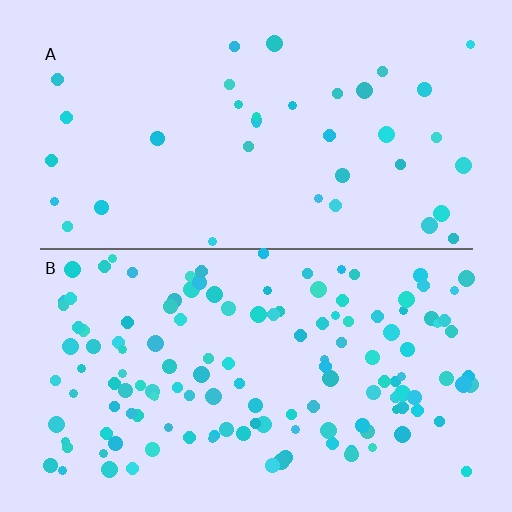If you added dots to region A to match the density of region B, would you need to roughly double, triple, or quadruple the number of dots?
Approximately quadruple.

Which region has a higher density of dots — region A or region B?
B (the bottom).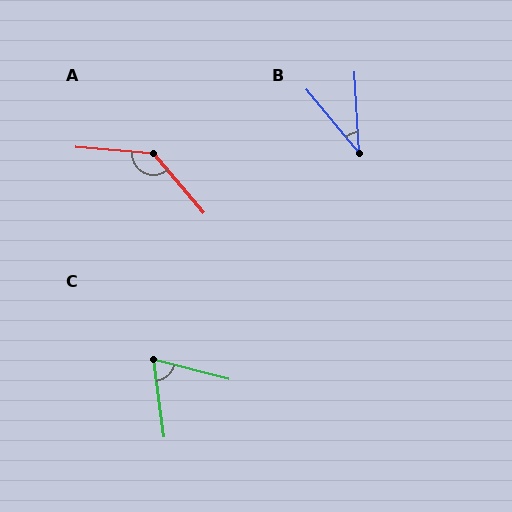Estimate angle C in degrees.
Approximately 68 degrees.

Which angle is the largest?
A, at approximately 136 degrees.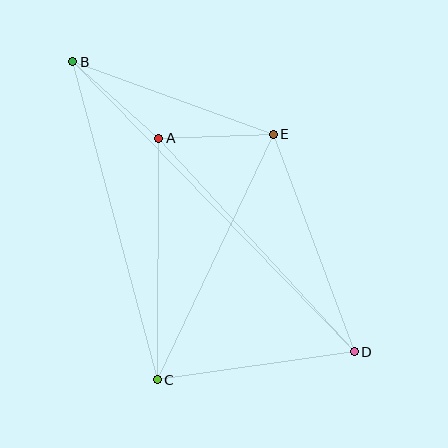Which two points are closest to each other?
Points A and E are closest to each other.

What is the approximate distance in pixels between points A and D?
The distance between A and D is approximately 290 pixels.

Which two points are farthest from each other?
Points B and D are farthest from each other.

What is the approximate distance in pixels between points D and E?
The distance between D and E is approximately 232 pixels.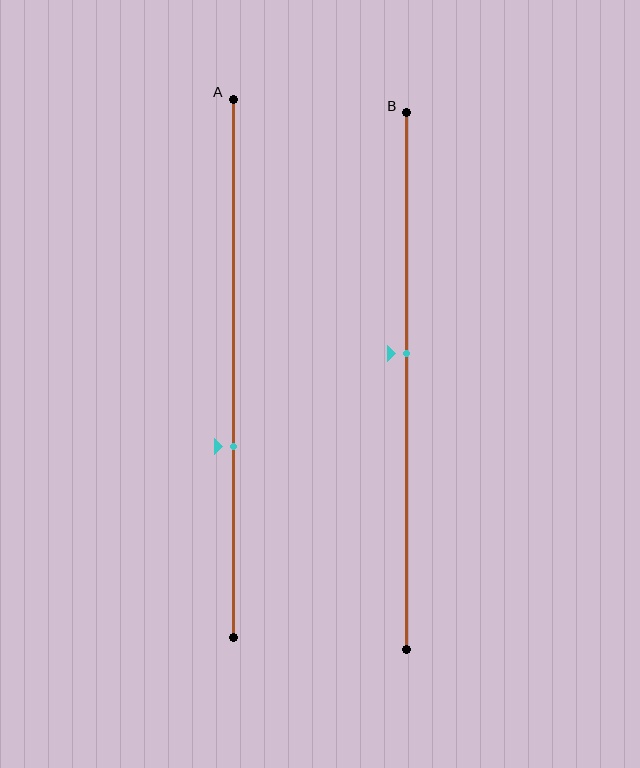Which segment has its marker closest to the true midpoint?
Segment B has its marker closest to the true midpoint.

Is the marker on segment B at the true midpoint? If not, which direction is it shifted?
No, the marker on segment B is shifted upward by about 5% of the segment length.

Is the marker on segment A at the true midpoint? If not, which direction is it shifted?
No, the marker on segment A is shifted downward by about 14% of the segment length.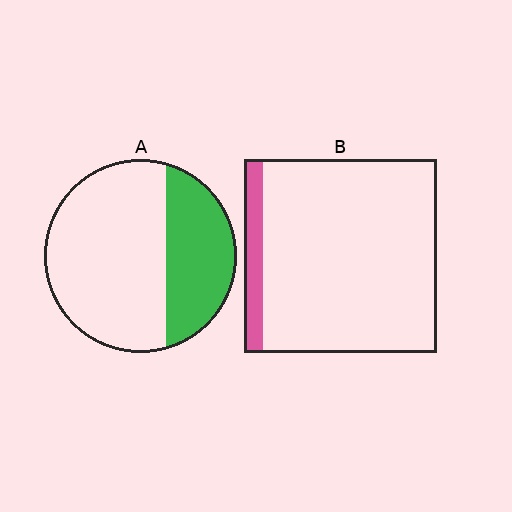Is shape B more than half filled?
No.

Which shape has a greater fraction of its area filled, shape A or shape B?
Shape A.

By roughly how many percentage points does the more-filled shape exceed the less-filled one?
By roughly 25 percentage points (A over B).